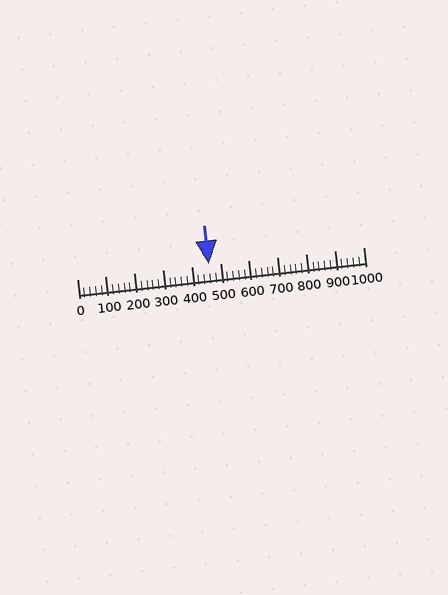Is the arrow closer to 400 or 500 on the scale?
The arrow is closer to 500.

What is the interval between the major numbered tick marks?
The major tick marks are spaced 100 units apart.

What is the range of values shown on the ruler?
The ruler shows values from 0 to 1000.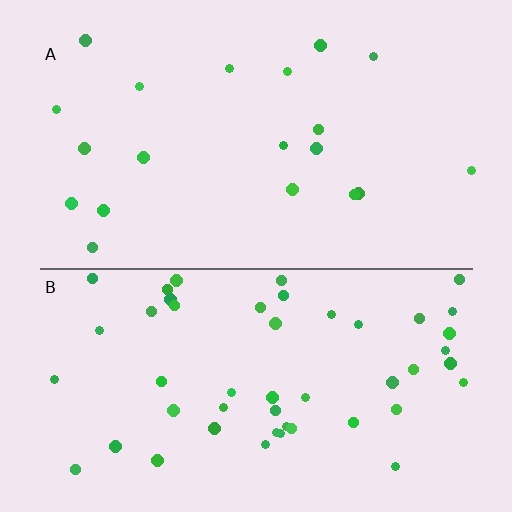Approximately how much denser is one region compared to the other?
Approximately 2.5× — region B over region A.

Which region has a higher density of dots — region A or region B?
B (the bottom).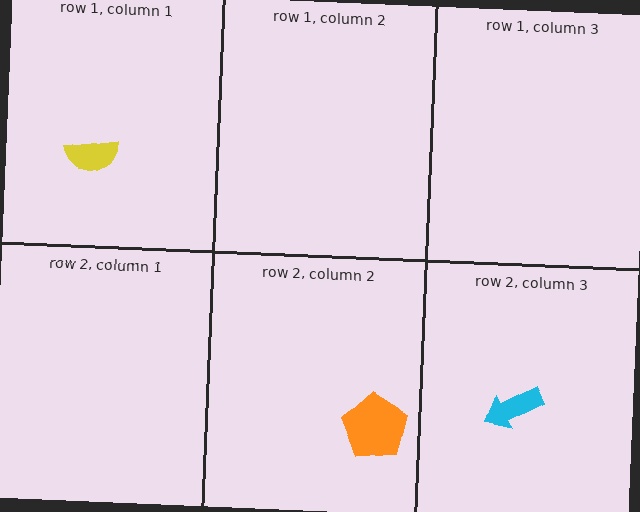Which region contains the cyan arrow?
The row 2, column 3 region.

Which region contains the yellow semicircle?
The row 1, column 1 region.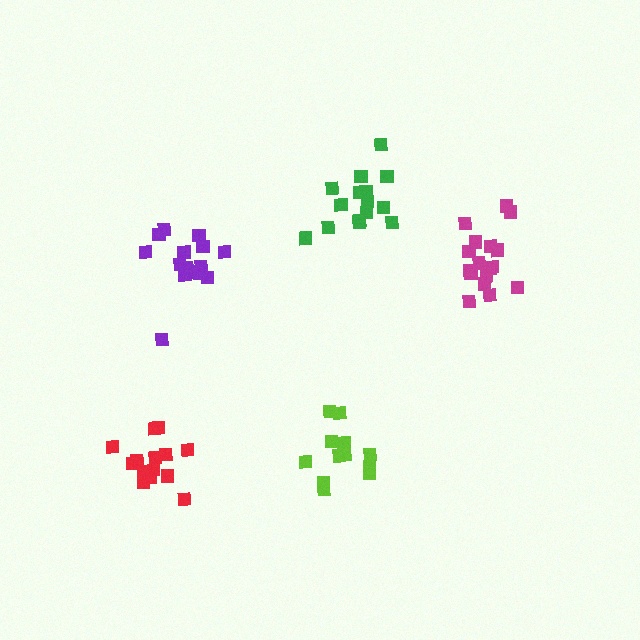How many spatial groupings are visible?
There are 5 spatial groupings.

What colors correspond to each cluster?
The clusters are colored: lime, purple, magenta, red, green.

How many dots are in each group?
Group 1: 12 dots, Group 2: 16 dots, Group 3: 17 dots, Group 4: 14 dots, Group 5: 15 dots (74 total).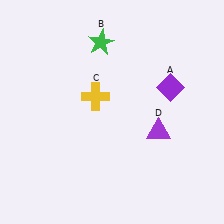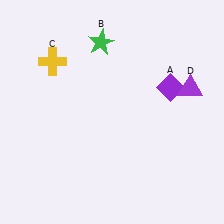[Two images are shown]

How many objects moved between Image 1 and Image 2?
2 objects moved between the two images.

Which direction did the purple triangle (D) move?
The purple triangle (D) moved up.